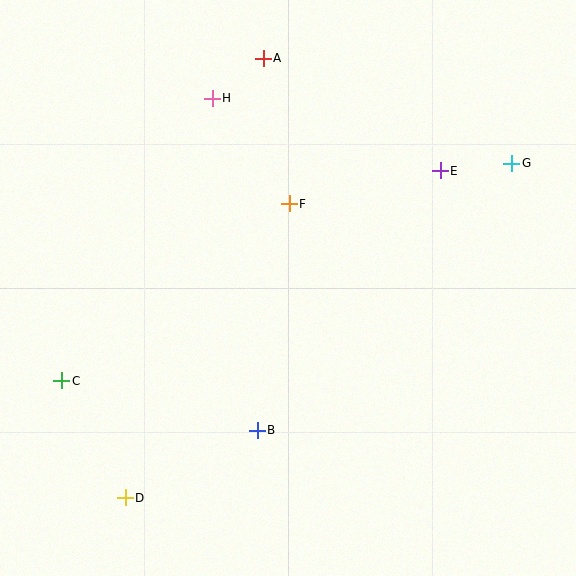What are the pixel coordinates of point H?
Point H is at (212, 98).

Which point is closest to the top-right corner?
Point G is closest to the top-right corner.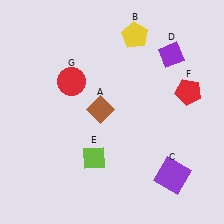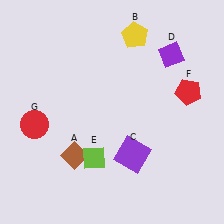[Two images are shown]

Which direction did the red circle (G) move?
The red circle (G) moved down.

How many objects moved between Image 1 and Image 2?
3 objects moved between the two images.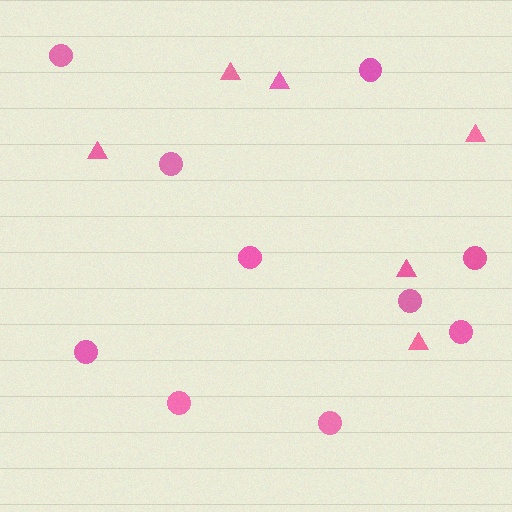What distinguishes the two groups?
There are 2 groups: one group of triangles (6) and one group of circles (10).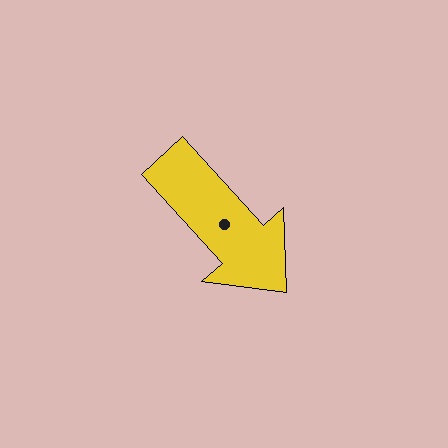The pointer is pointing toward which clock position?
Roughly 5 o'clock.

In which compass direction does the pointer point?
Southeast.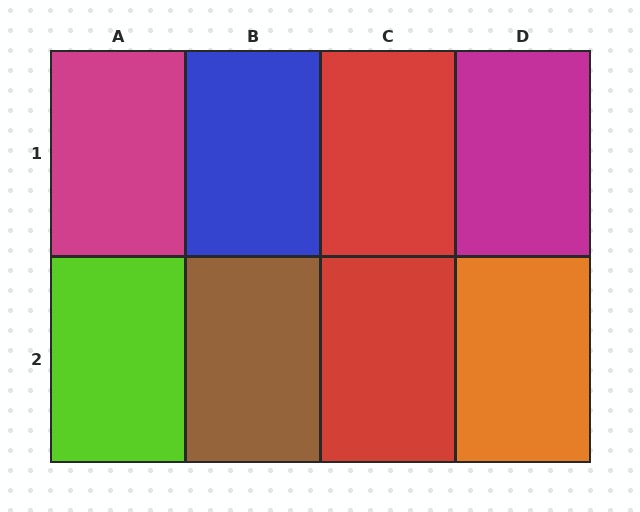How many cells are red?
2 cells are red.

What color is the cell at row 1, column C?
Red.